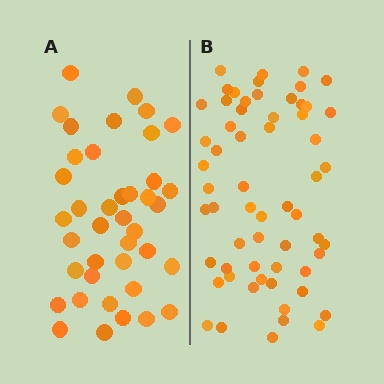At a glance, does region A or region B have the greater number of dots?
Region B (the right region) has more dots.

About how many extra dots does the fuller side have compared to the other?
Region B has approximately 20 more dots than region A.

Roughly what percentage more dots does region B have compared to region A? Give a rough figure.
About 50% more.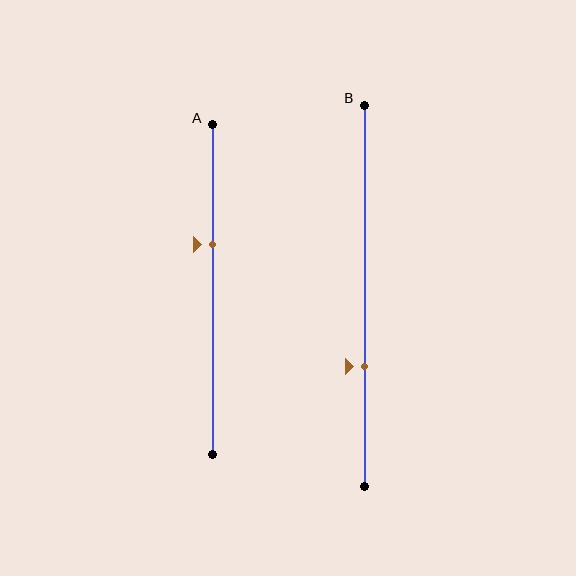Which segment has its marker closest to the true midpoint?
Segment A has its marker closest to the true midpoint.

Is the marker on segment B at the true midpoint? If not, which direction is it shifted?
No, the marker on segment B is shifted downward by about 19% of the segment length.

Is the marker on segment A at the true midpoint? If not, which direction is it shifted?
No, the marker on segment A is shifted upward by about 14% of the segment length.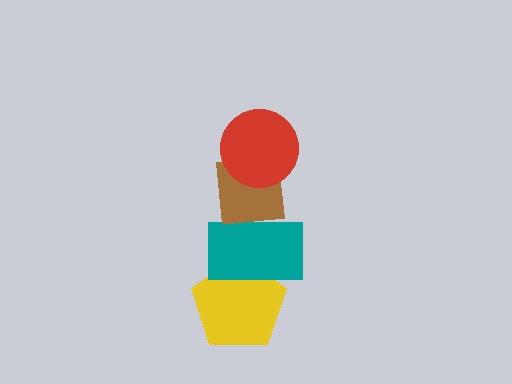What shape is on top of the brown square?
The red circle is on top of the brown square.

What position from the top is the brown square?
The brown square is 2nd from the top.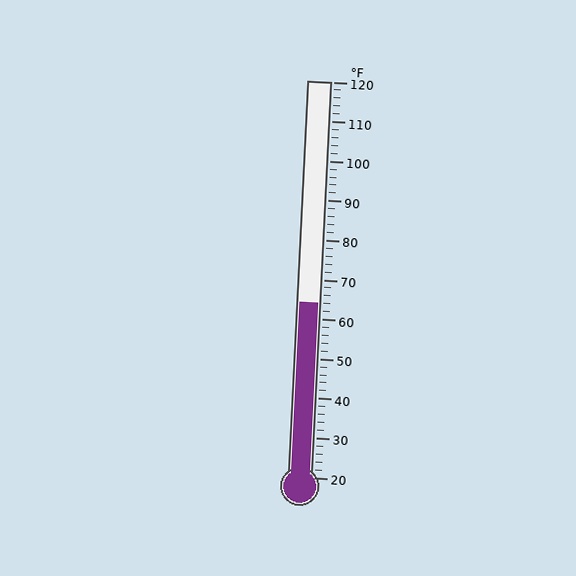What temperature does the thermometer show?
The thermometer shows approximately 64°F.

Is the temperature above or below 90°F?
The temperature is below 90°F.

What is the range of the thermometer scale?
The thermometer scale ranges from 20°F to 120°F.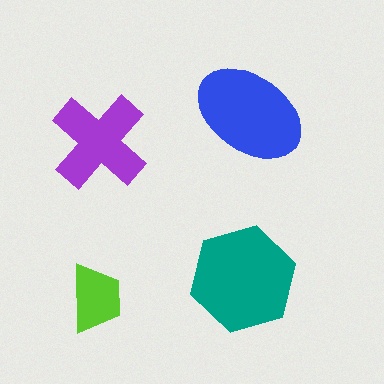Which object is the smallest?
The lime trapezoid.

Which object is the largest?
The teal hexagon.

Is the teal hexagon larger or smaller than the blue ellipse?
Larger.